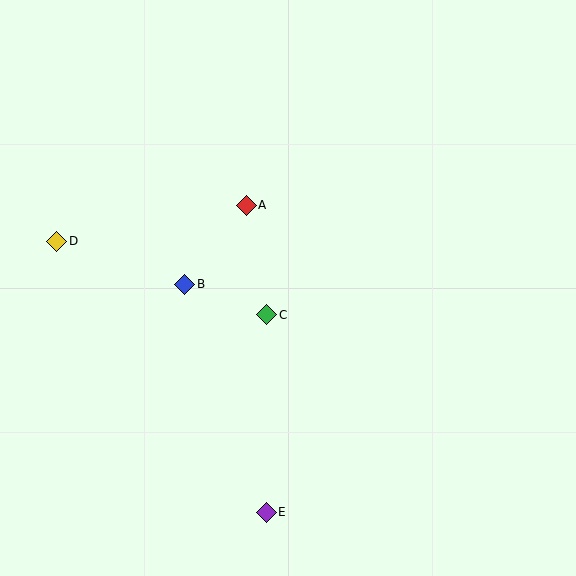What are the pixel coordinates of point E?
Point E is at (266, 512).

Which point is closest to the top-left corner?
Point D is closest to the top-left corner.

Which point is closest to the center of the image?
Point C at (267, 315) is closest to the center.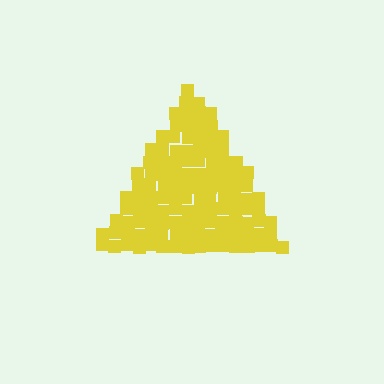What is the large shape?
The large shape is a triangle.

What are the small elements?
The small elements are squares.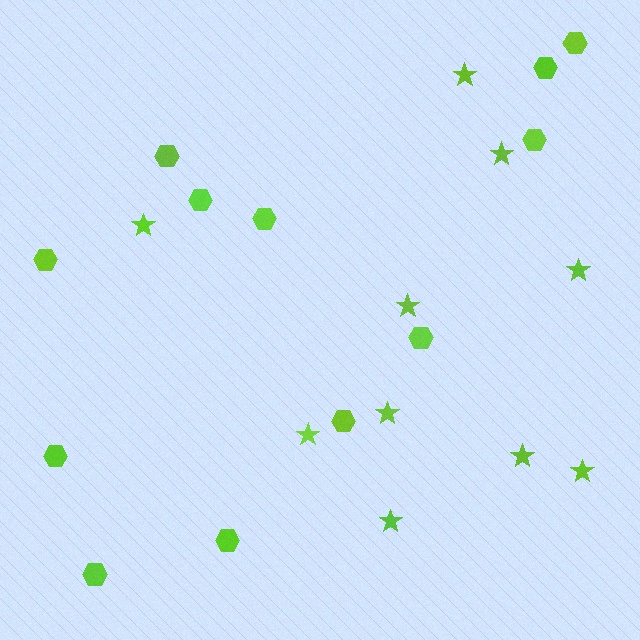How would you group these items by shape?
There are 2 groups: one group of hexagons (12) and one group of stars (10).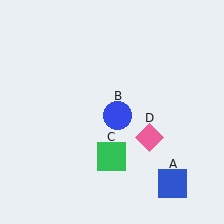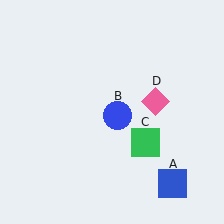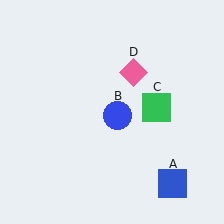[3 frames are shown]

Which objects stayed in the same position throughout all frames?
Blue square (object A) and blue circle (object B) remained stationary.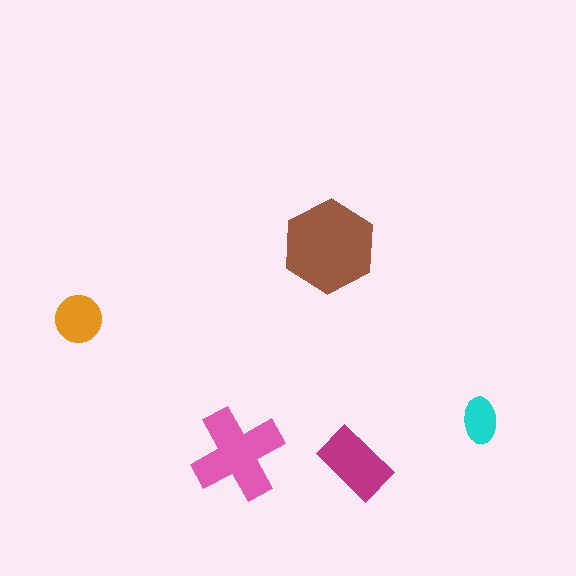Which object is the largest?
The brown hexagon.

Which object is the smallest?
The cyan ellipse.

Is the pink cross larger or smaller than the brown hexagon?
Smaller.